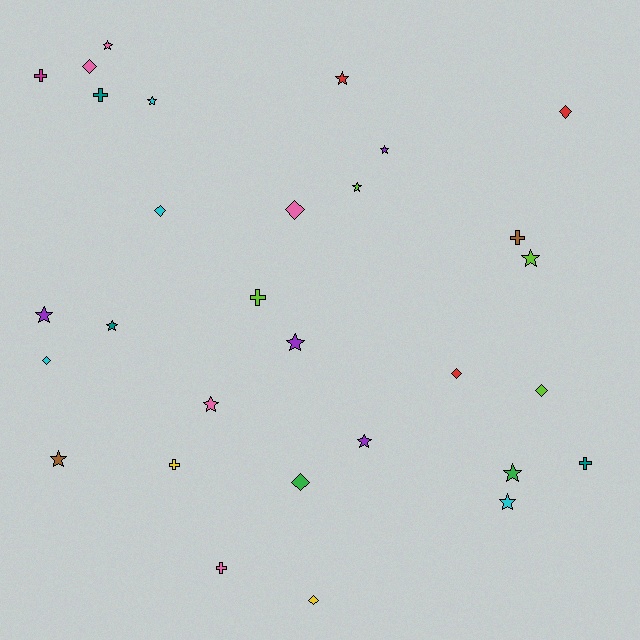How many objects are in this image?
There are 30 objects.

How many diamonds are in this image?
There are 9 diamonds.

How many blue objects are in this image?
There are no blue objects.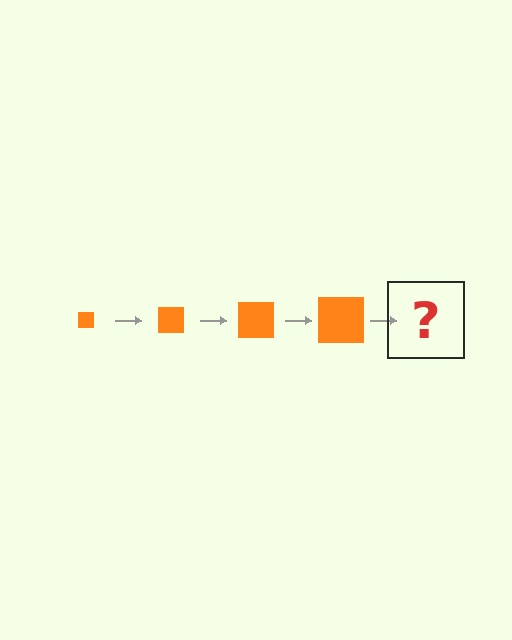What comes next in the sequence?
The next element should be an orange square, larger than the previous one.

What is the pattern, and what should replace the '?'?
The pattern is that the square gets progressively larger each step. The '?' should be an orange square, larger than the previous one.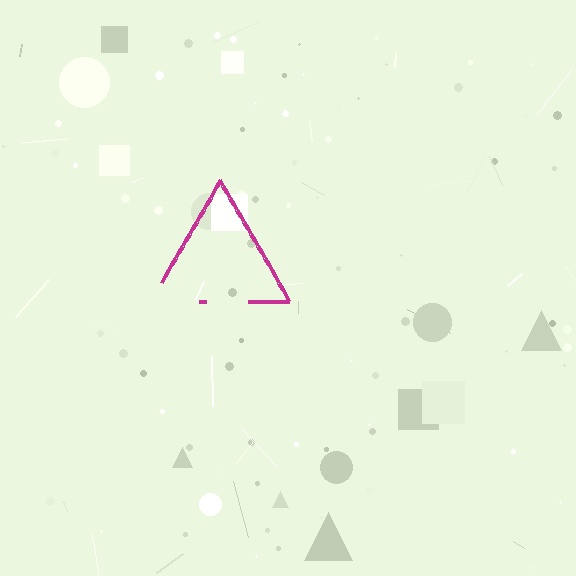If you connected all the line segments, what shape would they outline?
They would outline a triangle.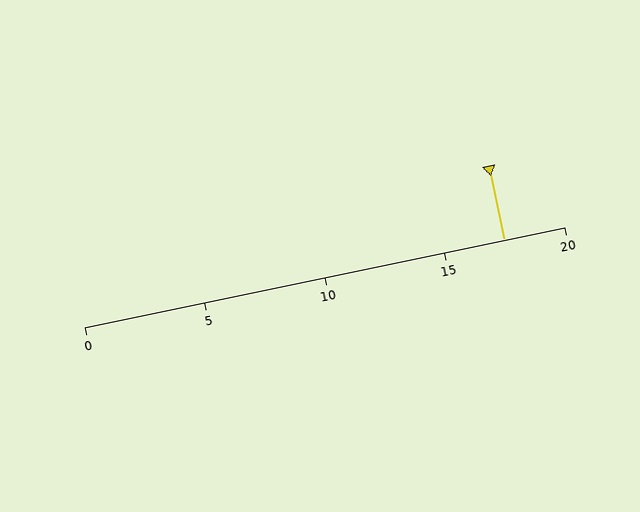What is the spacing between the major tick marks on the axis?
The major ticks are spaced 5 apart.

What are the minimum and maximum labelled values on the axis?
The axis runs from 0 to 20.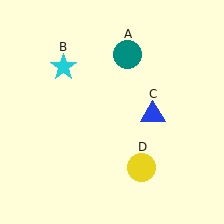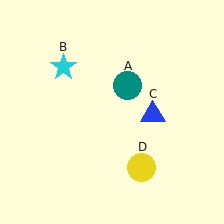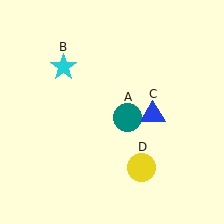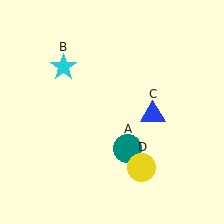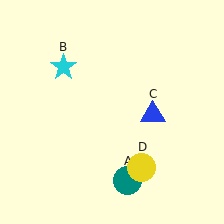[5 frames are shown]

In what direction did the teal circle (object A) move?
The teal circle (object A) moved down.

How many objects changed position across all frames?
1 object changed position: teal circle (object A).